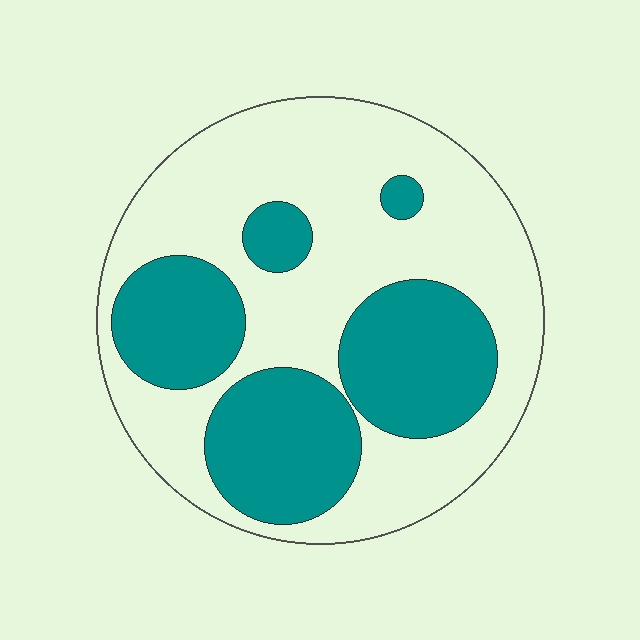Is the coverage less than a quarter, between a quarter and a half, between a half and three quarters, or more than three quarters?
Between a quarter and a half.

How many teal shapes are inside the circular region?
5.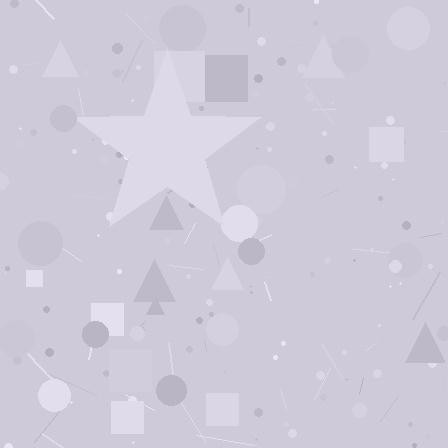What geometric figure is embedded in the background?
A star is embedded in the background.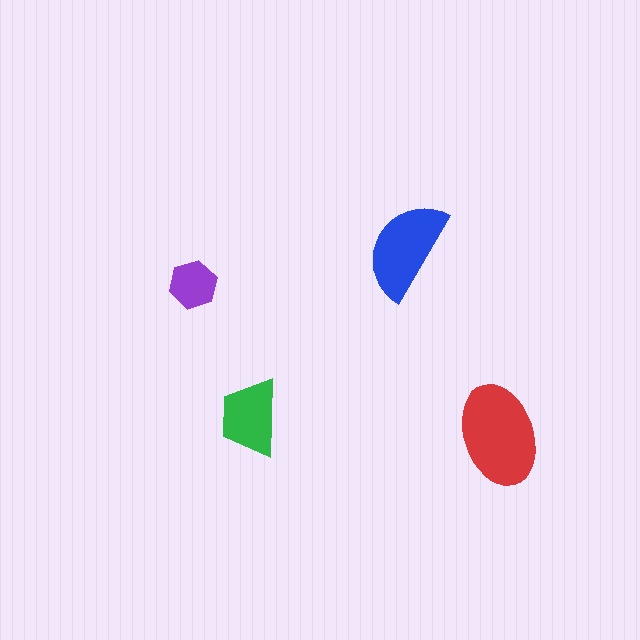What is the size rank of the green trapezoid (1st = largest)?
3rd.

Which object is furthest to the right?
The red ellipse is rightmost.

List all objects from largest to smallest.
The red ellipse, the blue semicircle, the green trapezoid, the purple hexagon.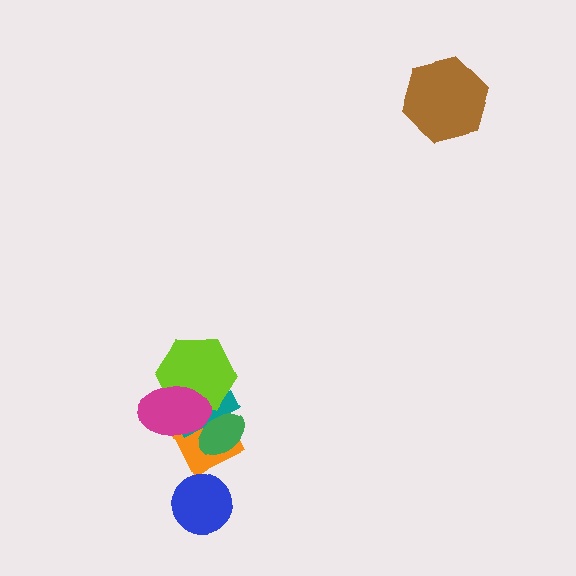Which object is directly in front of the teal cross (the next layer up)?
The green ellipse is directly in front of the teal cross.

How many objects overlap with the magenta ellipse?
4 objects overlap with the magenta ellipse.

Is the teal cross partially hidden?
Yes, it is partially covered by another shape.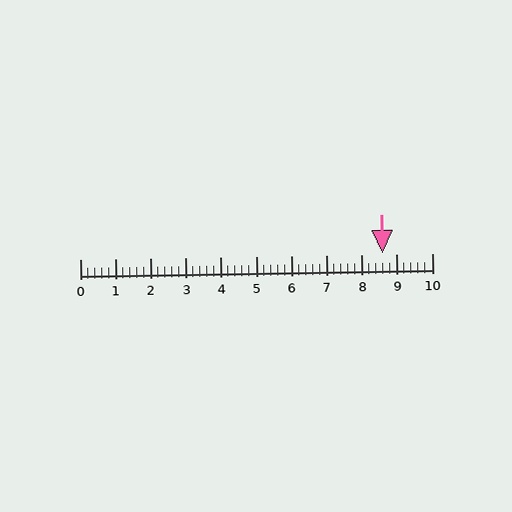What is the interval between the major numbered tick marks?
The major tick marks are spaced 1 units apart.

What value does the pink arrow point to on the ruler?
The pink arrow points to approximately 8.6.